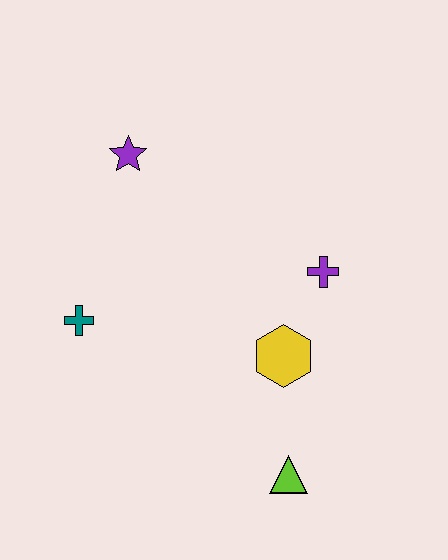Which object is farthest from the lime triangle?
The purple star is farthest from the lime triangle.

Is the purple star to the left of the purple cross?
Yes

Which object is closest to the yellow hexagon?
The purple cross is closest to the yellow hexagon.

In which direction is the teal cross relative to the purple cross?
The teal cross is to the left of the purple cross.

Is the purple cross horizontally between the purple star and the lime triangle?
No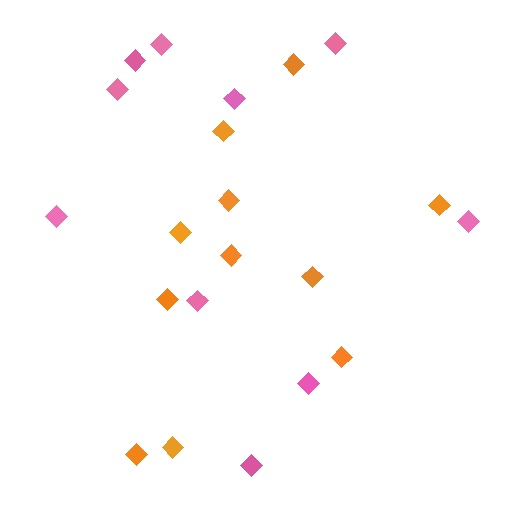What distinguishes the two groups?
There are 2 groups: one group of pink diamonds (10) and one group of orange diamonds (11).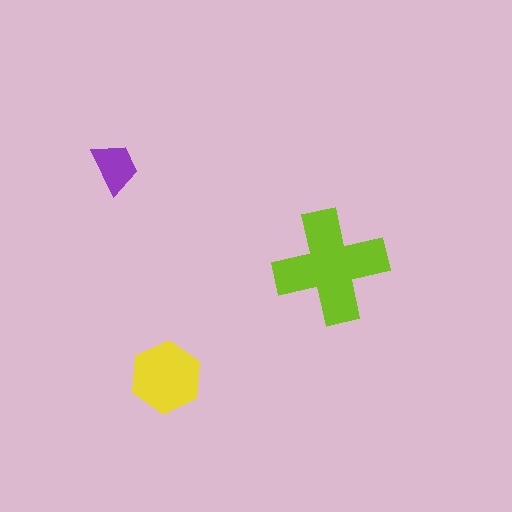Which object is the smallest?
The purple trapezoid.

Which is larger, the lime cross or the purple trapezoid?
The lime cross.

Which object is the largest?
The lime cross.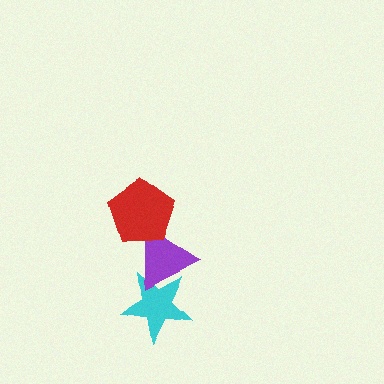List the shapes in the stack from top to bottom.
From top to bottom: the red pentagon, the purple triangle, the cyan star.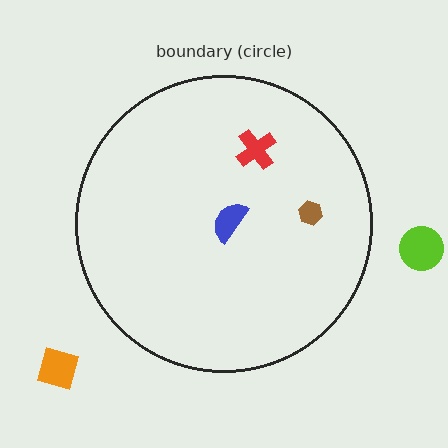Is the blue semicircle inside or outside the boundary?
Inside.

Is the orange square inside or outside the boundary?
Outside.